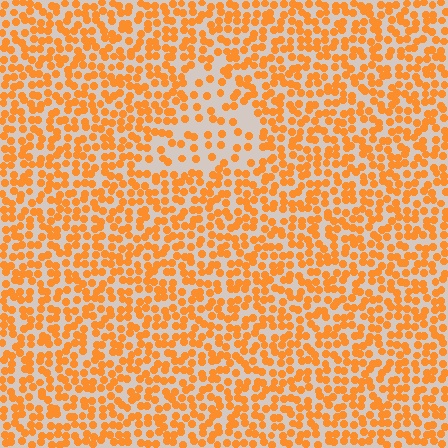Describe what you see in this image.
The image contains small orange elements arranged at two different densities. A triangle-shaped region is visible where the elements are less densely packed than the surrounding area.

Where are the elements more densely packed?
The elements are more densely packed outside the triangle boundary.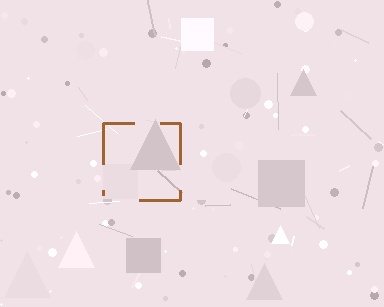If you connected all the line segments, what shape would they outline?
They would outline a square.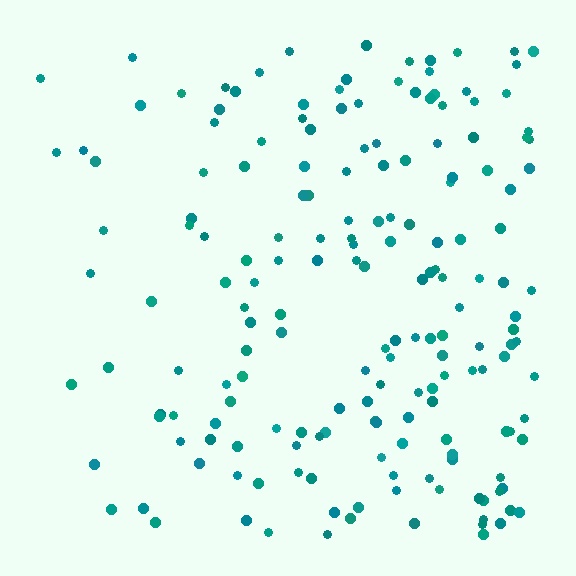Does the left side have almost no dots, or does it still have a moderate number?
Still a moderate number, just noticeably fewer than the right.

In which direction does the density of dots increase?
From left to right, with the right side densest.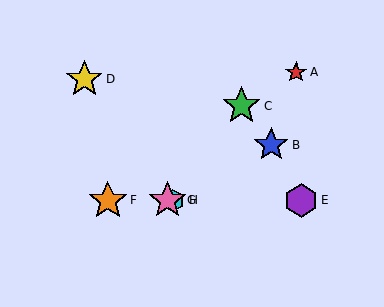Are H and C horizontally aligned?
No, H is at y≈200 and C is at y≈106.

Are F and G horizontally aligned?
Yes, both are at y≈200.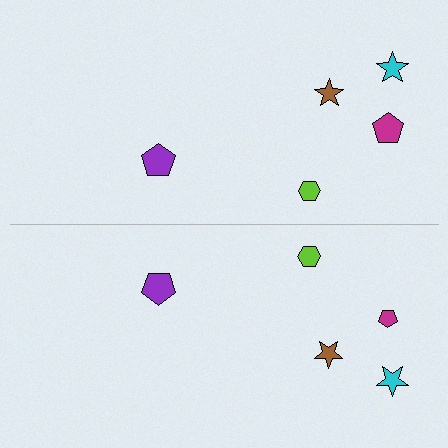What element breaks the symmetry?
The magenta pentagon on the bottom side has a different size than its mirror counterpart.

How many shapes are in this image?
There are 10 shapes in this image.